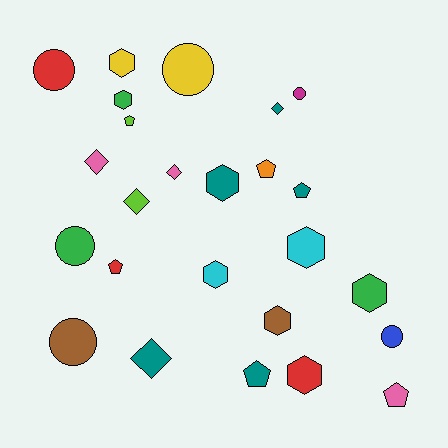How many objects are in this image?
There are 25 objects.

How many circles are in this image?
There are 6 circles.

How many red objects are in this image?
There are 3 red objects.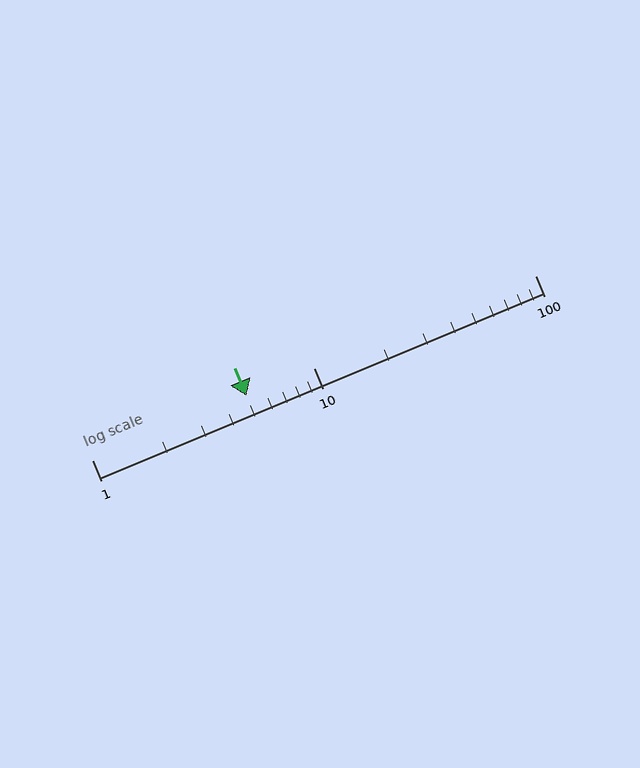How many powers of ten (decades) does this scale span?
The scale spans 2 decades, from 1 to 100.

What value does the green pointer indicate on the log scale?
The pointer indicates approximately 5.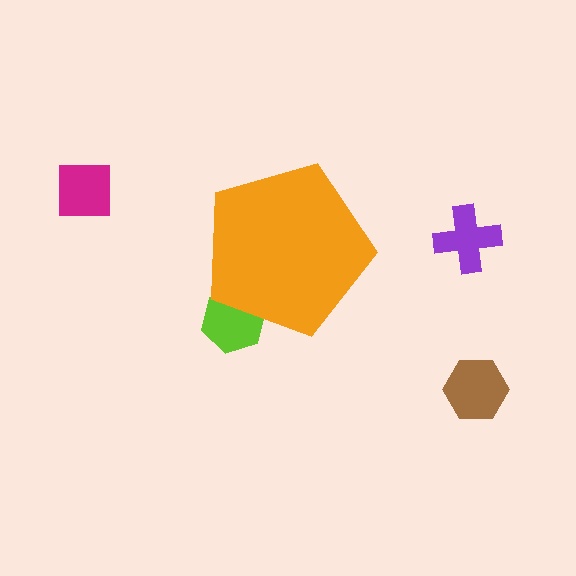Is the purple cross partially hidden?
No, the purple cross is fully visible.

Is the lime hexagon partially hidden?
Yes, the lime hexagon is partially hidden behind the orange pentagon.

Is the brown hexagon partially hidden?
No, the brown hexagon is fully visible.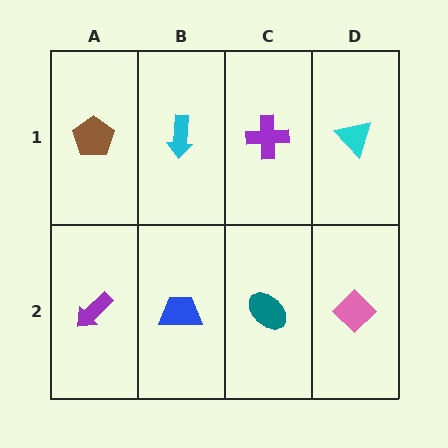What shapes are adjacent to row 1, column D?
A pink diamond (row 2, column D), a purple cross (row 1, column C).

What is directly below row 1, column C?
A teal ellipse.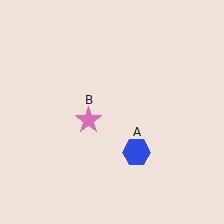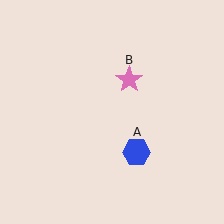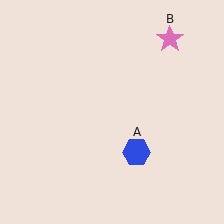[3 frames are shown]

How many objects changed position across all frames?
1 object changed position: pink star (object B).